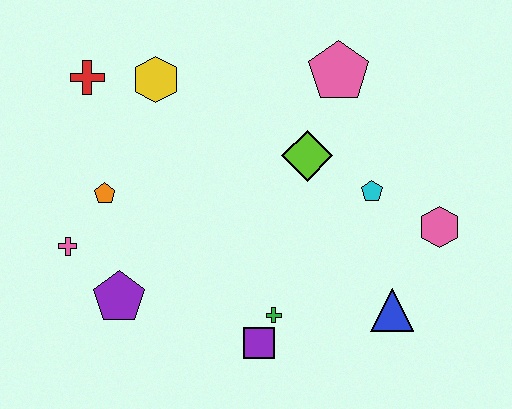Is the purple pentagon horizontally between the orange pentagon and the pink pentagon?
Yes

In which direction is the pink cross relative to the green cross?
The pink cross is to the left of the green cross.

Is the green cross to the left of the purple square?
No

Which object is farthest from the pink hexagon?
The red cross is farthest from the pink hexagon.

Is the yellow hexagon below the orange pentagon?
No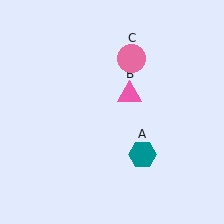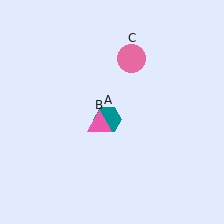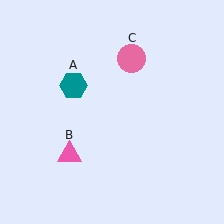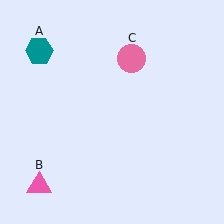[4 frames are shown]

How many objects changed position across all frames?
2 objects changed position: teal hexagon (object A), pink triangle (object B).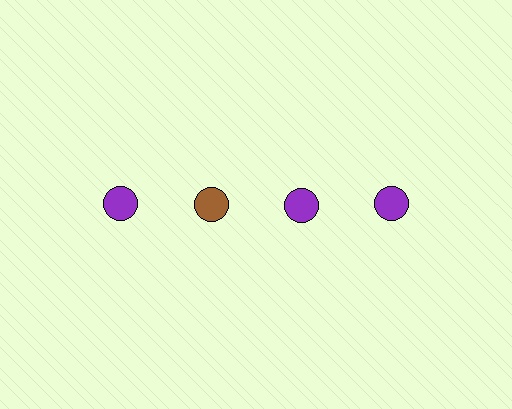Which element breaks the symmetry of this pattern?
The brown circle in the top row, second from left column breaks the symmetry. All other shapes are purple circles.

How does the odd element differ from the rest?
It has a different color: brown instead of purple.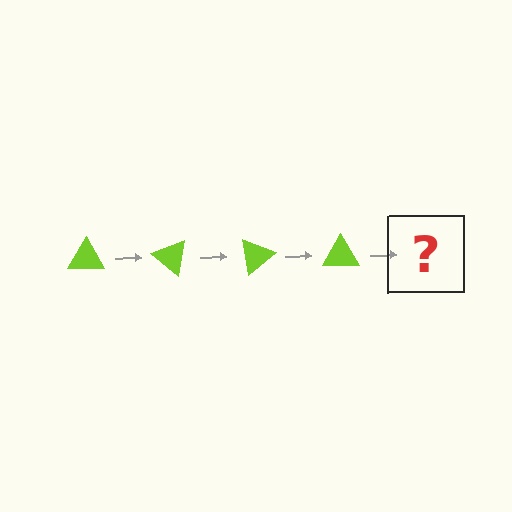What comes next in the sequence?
The next element should be a lime triangle rotated 160 degrees.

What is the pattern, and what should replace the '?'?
The pattern is that the triangle rotates 40 degrees each step. The '?' should be a lime triangle rotated 160 degrees.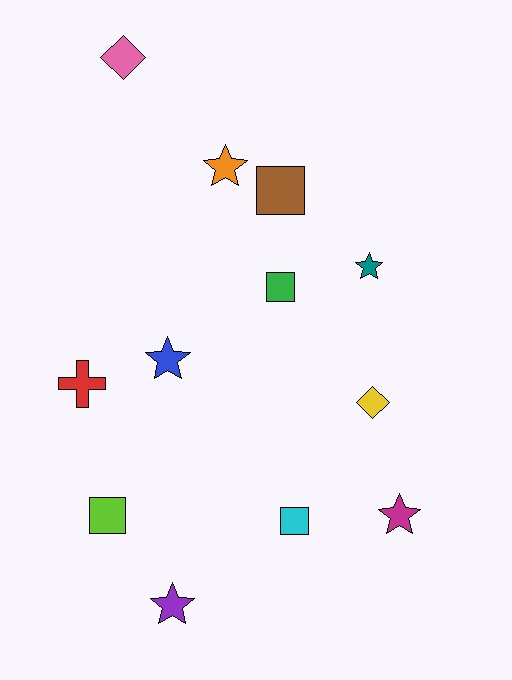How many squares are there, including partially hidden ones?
There are 4 squares.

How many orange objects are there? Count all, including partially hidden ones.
There is 1 orange object.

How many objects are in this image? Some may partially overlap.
There are 12 objects.